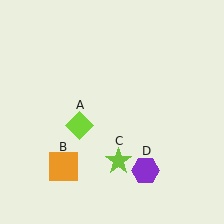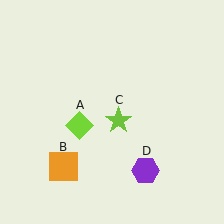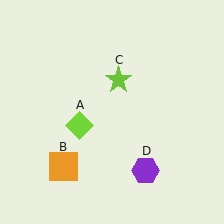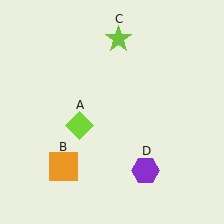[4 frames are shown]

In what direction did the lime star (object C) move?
The lime star (object C) moved up.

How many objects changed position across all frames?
1 object changed position: lime star (object C).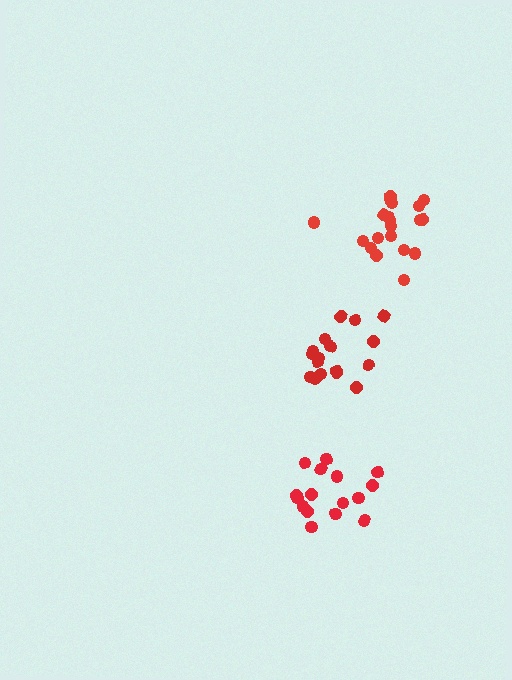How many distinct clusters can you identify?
There are 3 distinct clusters.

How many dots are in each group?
Group 1: 21 dots, Group 2: 16 dots, Group 3: 18 dots (55 total).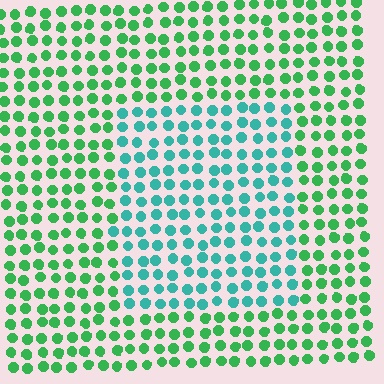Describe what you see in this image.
The image is filled with small green elements in a uniform arrangement. A rectangle-shaped region is visible where the elements are tinted to a slightly different hue, forming a subtle color boundary.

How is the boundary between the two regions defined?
The boundary is defined purely by a slight shift in hue (about 40 degrees). Spacing, size, and orientation are identical on both sides.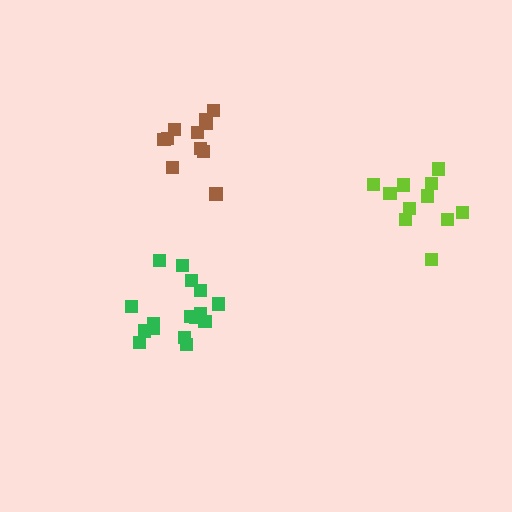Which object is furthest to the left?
The green cluster is leftmost.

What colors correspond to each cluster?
The clusters are colored: lime, brown, green.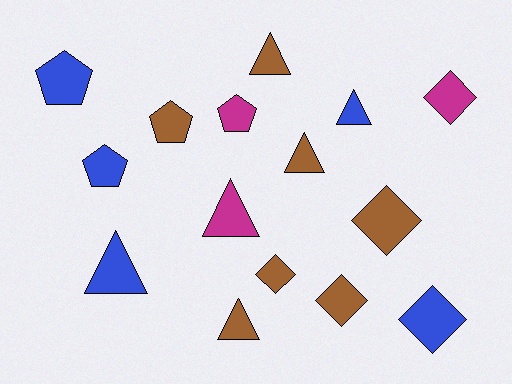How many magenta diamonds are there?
There is 1 magenta diamond.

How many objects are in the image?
There are 15 objects.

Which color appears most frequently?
Brown, with 7 objects.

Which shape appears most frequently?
Triangle, with 6 objects.